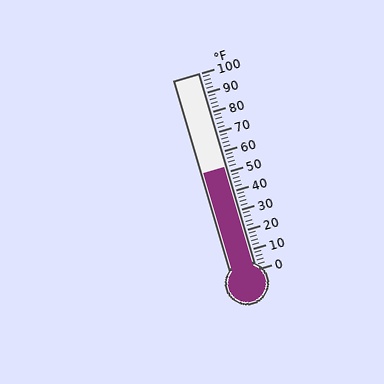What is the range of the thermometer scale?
The thermometer scale ranges from 0°F to 100°F.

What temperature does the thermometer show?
The thermometer shows approximately 52°F.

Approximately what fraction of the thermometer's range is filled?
The thermometer is filled to approximately 50% of its range.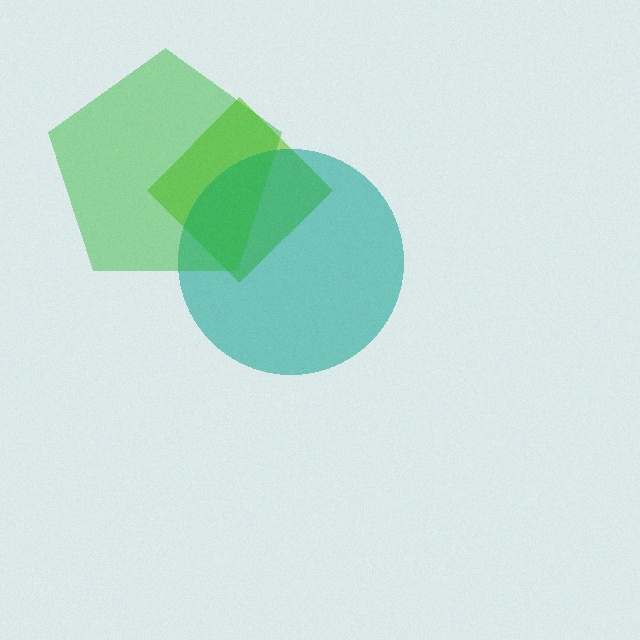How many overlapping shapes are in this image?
There are 3 overlapping shapes in the image.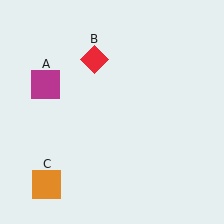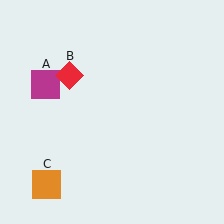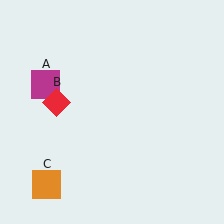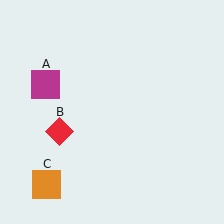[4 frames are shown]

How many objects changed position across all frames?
1 object changed position: red diamond (object B).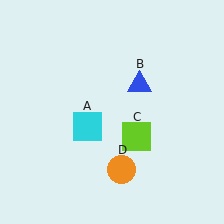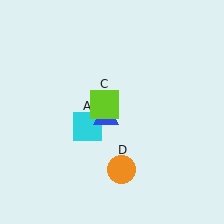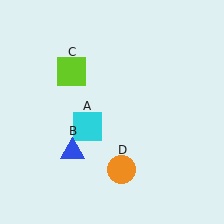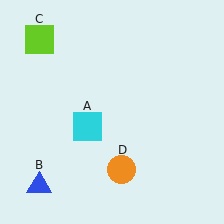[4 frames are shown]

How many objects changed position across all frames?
2 objects changed position: blue triangle (object B), lime square (object C).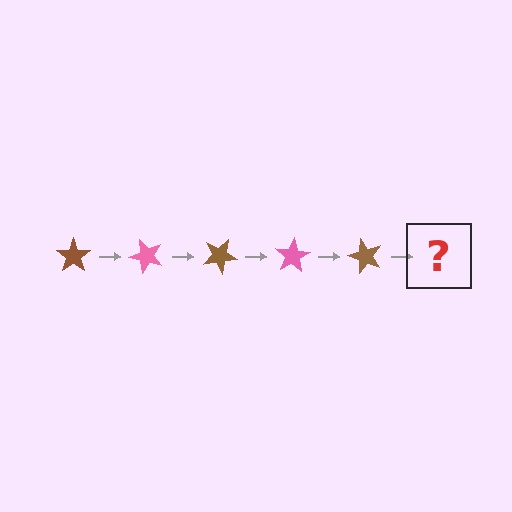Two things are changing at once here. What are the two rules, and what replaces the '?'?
The two rules are that it rotates 50 degrees each step and the color cycles through brown and pink. The '?' should be a pink star, rotated 250 degrees from the start.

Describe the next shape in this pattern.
It should be a pink star, rotated 250 degrees from the start.